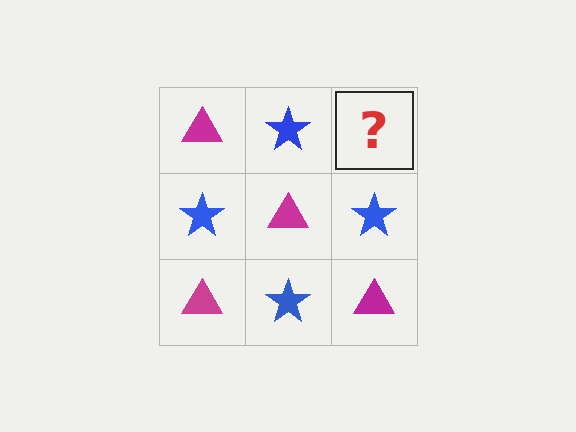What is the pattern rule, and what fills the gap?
The rule is that it alternates magenta triangle and blue star in a checkerboard pattern. The gap should be filled with a magenta triangle.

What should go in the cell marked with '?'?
The missing cell should contain a magenta triangle.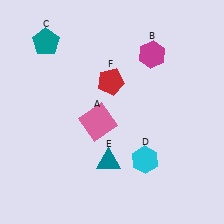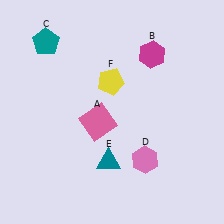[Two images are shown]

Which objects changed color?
D changed from cyan to pink. F changed from red to yellow.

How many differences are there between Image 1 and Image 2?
There are 2 differences between the two images.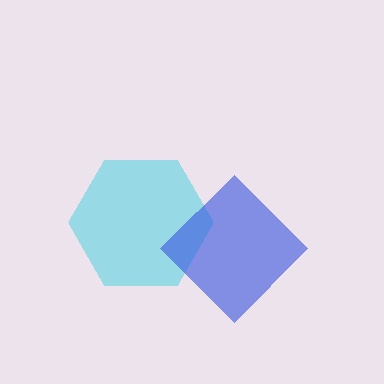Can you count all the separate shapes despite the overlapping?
Yes, there are 2 separate shapes.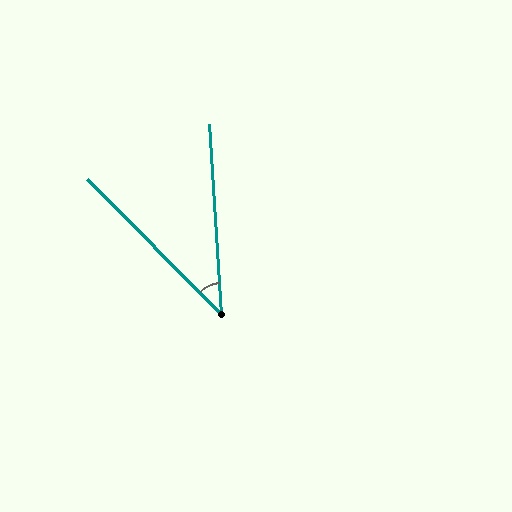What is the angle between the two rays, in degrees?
Approximately 41 degrees.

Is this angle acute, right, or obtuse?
It is acute.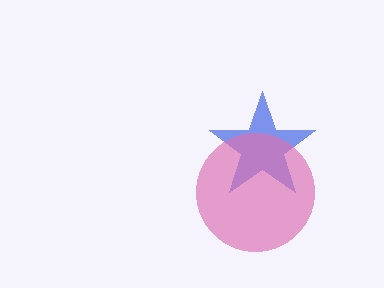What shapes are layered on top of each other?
The layered shapes are: a blue star, a pink circle.